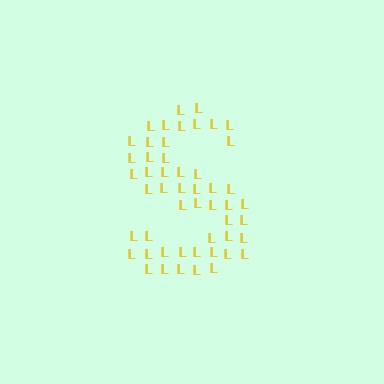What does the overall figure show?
The overall figure shows the letter S.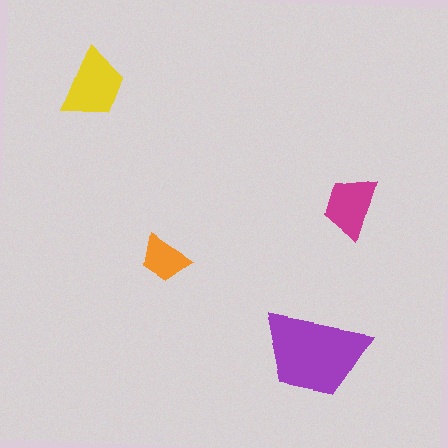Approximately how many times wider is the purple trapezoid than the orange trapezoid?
About 2 times wider.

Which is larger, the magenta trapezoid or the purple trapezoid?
The purple one.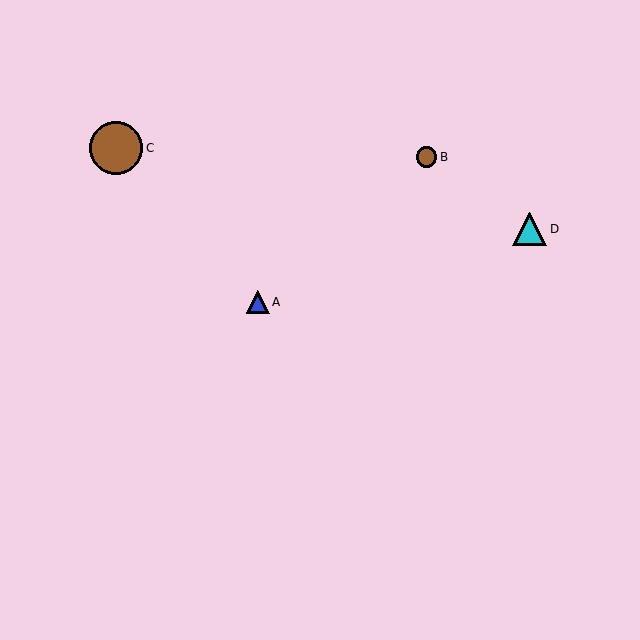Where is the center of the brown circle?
The center of the brown circle is at (116, 148).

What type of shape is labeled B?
Shape B is a brown circle.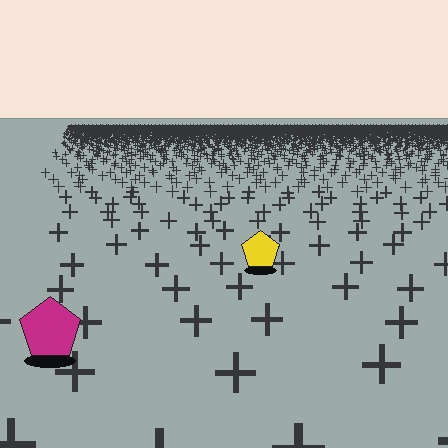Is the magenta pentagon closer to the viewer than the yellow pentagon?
Yes. The magenta pentagon is closer — you can tell from the texture gradient: the ground texture is coarser near it.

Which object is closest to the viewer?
The magenta pentagon is closest. The texture marks near it are larger and more spread out.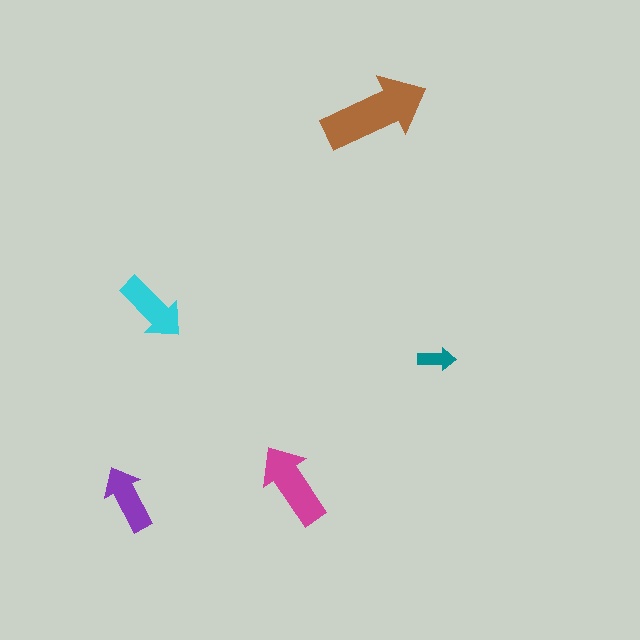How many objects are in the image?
There are 5 objects in the image.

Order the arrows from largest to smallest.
the brown one, the magenta one, the cyan one, the purple one, the teal one.